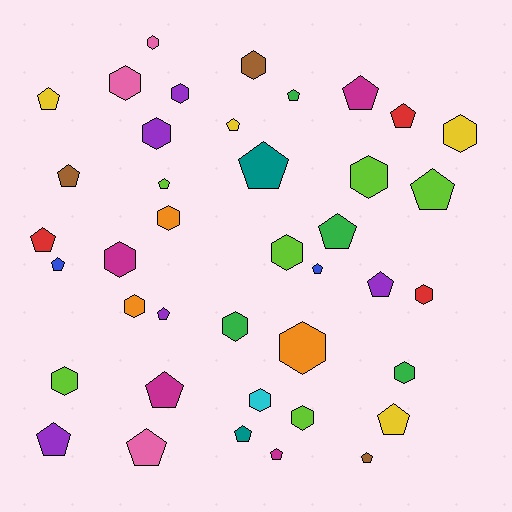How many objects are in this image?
There are 40 objects.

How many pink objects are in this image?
There are 3 pink objects.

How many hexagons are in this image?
There are 18 hexagons.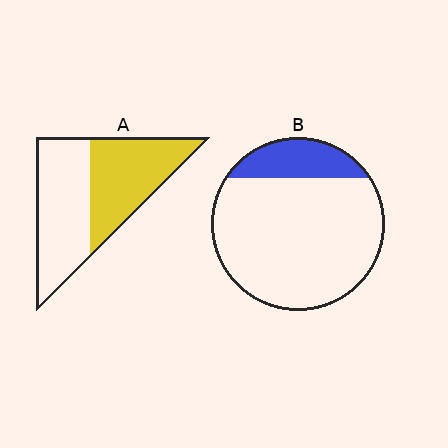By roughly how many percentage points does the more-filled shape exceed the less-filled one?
By roughly 30 percentage points (A over B).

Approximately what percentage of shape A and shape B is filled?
A is approximately 50% and B is approximately 20%.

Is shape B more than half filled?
No.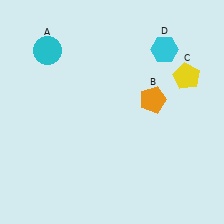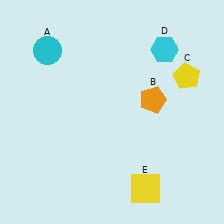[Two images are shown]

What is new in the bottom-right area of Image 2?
A yellow square (E) was added in the bottom-right area of Image 2.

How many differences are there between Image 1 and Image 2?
There is 1 difference between the two images.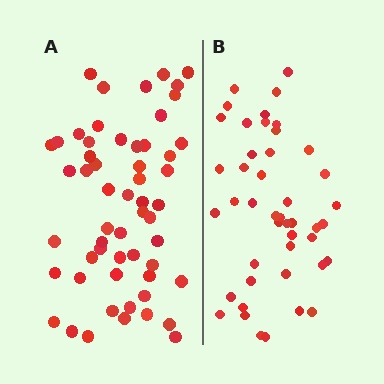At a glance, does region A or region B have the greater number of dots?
Region A (the left region) has more dots.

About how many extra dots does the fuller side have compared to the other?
Region A has roughly 12 or so more dots than region B.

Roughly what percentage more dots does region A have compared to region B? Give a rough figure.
About 25% more.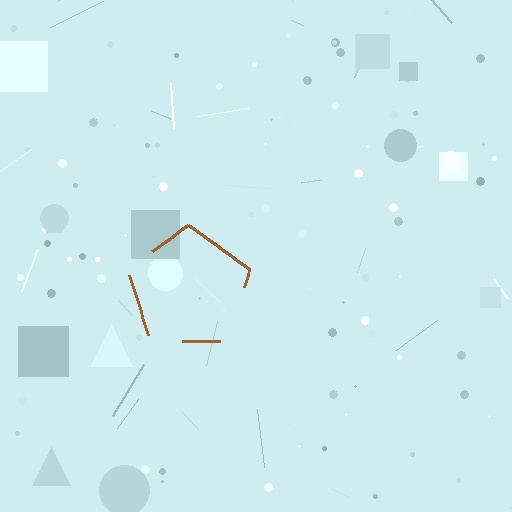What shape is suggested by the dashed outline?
The dashed outline suggests a pentagon.